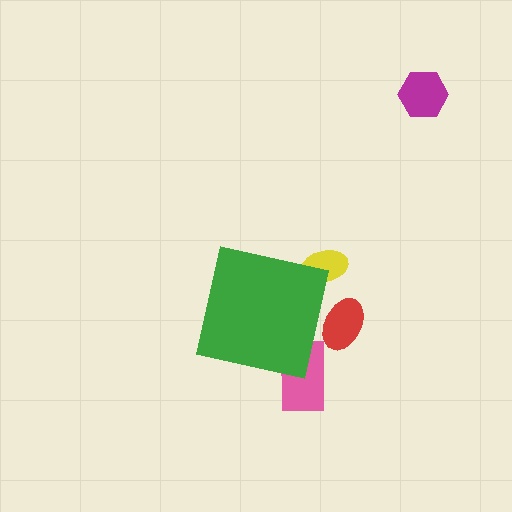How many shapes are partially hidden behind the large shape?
3 shapes are partially hidden.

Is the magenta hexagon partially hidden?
No, the magenta hexagon is fully visible.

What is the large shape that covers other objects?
A green square.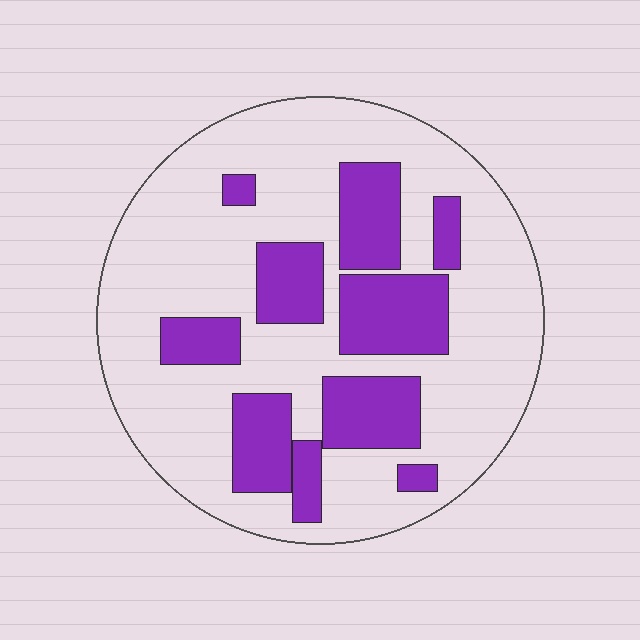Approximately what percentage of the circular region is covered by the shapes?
Approximately 30%.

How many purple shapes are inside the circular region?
10.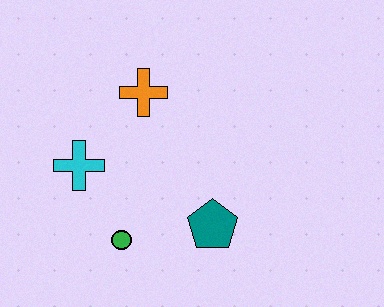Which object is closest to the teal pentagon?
The green circle is closest to the teal pentagon.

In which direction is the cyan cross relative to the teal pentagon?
The cyan cross is to the left of the teal pentagon.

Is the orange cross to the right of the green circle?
Yes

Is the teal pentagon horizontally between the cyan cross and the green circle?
No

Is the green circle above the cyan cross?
No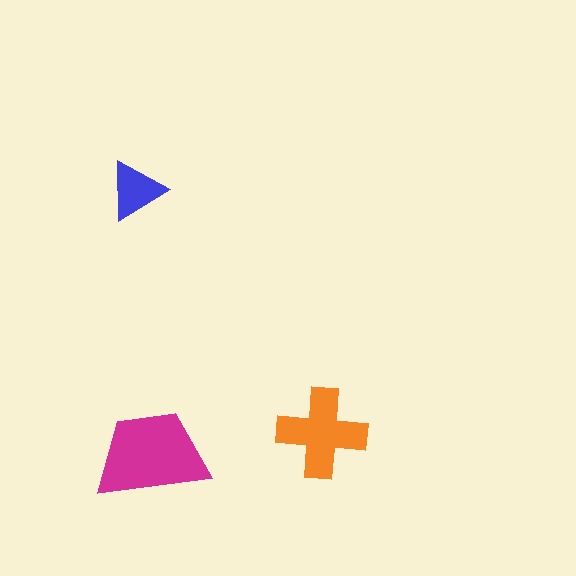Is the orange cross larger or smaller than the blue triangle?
Larger.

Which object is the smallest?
The blue triangle.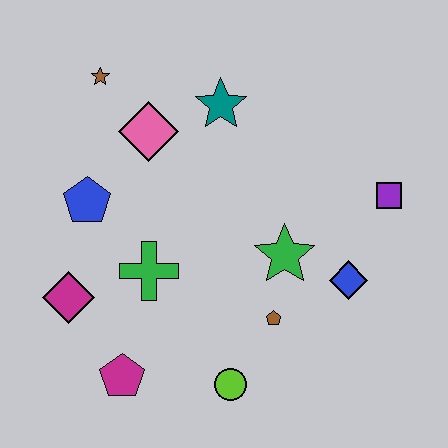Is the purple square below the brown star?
Yes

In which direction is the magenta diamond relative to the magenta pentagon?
The magenta diamond is above the magenta pentagon.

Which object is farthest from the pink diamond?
The lime circle is farthest from the pink diamond.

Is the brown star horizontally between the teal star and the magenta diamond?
Yes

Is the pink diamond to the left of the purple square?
Yes